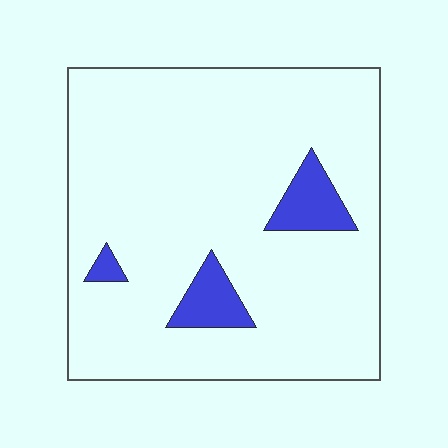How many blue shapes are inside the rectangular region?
3.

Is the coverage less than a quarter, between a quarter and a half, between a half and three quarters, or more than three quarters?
Less than a quarter.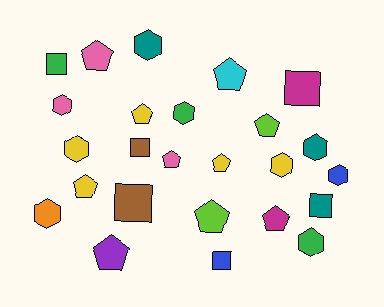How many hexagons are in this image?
There are 9 hexagons.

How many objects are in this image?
There are 25 objects.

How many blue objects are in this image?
There are 2 blue objects.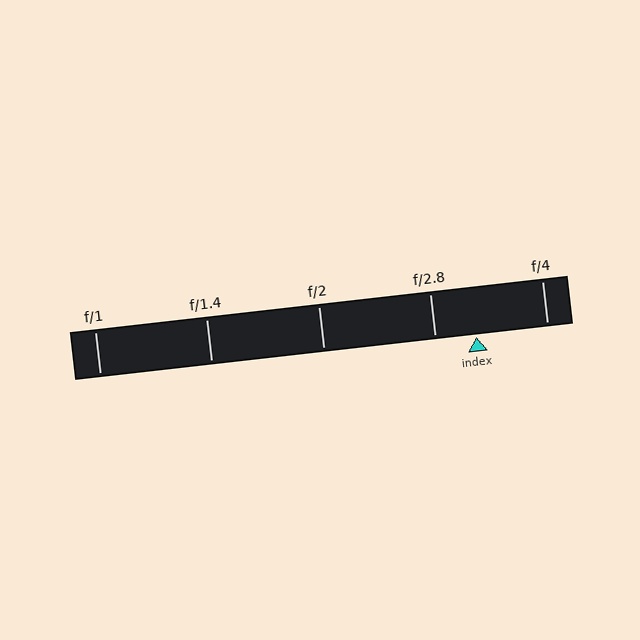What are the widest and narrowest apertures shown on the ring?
The widest aperture shown is f/1 and the narrowest is f/4.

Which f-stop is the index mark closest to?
The index mark is closest to f/2.8.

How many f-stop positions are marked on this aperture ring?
There are 5 f-stop positions marked.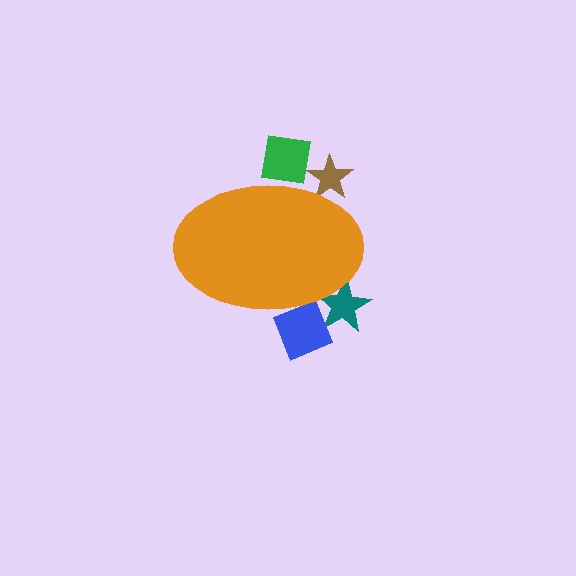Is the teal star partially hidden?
Yes, the teal star is partially hidden behind the orange ellipse.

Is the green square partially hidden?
Yes, the green square is partially hidden behind the orange ellipse.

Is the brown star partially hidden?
Yes, the brown star is partially hidden behind the orange ellipse.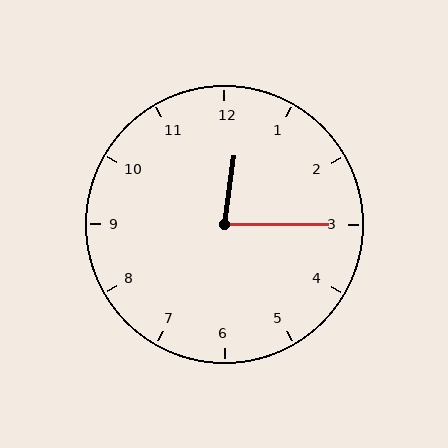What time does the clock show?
12:15.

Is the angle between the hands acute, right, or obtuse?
It is acute.